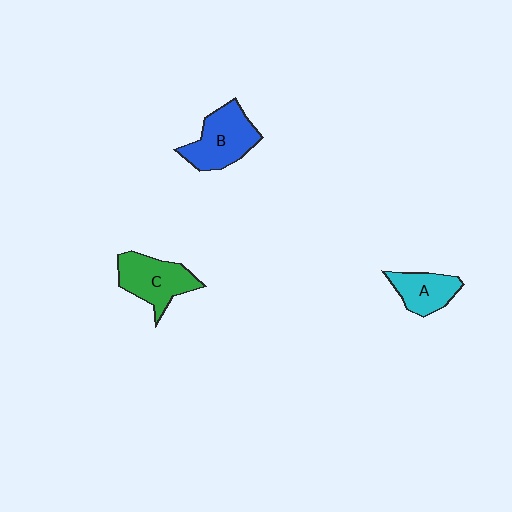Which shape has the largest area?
Shape B (blue).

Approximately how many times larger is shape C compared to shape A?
Approximately 1.4 times.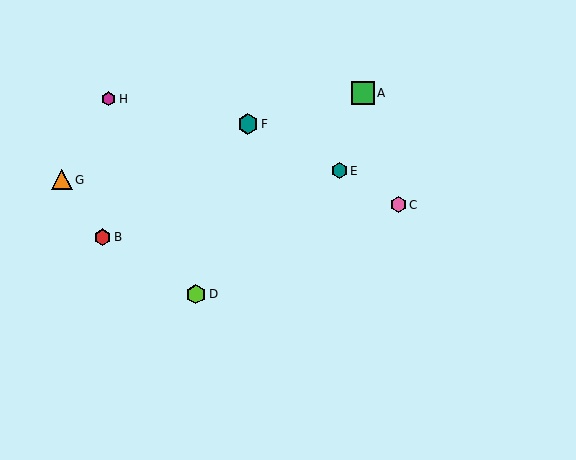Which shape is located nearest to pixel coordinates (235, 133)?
The teal hexagon (labeled F) at (248, 124) is nearest to that location.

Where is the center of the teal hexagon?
The center of the teal hexagon is at (340, 171).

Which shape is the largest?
The green square (labeled A) is the largest.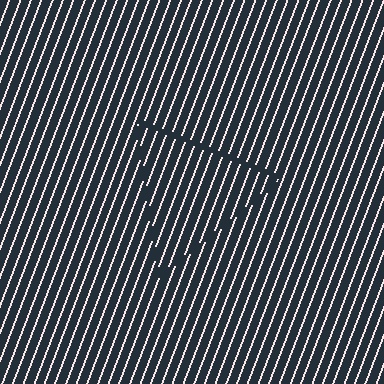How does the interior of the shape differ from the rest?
The interior of the shape contains the same grating, shifted by half a period — the contour is defined by the phase discontinuity where line-ends from the inner and outer gratings abut.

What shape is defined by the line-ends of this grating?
An illusory triangle. The interior of the shape contains the same grating, shifted by half a period — the contour is defined by the phase discontinuity where line-ends from the inner and outer gratings abut.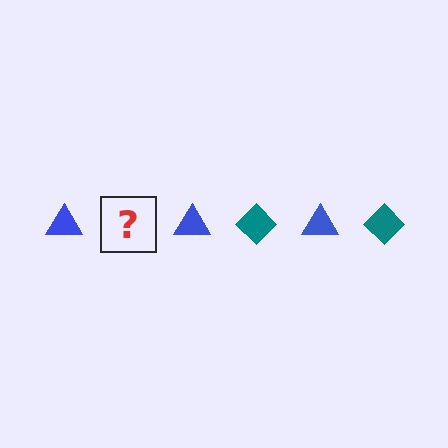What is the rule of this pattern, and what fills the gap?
The rule is that the pattern alternates between blue triangle and teal diamond. The gap should be filled with a teal diamond.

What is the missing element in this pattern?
The missing element is a teal diamond.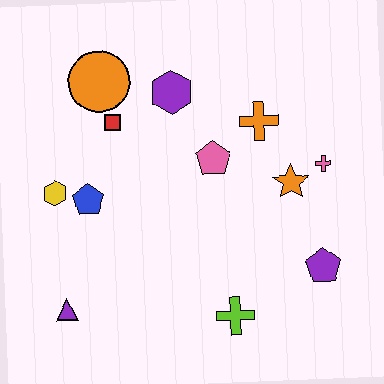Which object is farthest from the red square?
The purple pentagon is farthest from the red square.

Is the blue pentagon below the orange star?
Yes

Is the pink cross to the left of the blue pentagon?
No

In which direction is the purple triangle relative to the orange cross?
The purple triangle is to the left of the orange cross.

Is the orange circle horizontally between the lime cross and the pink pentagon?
No